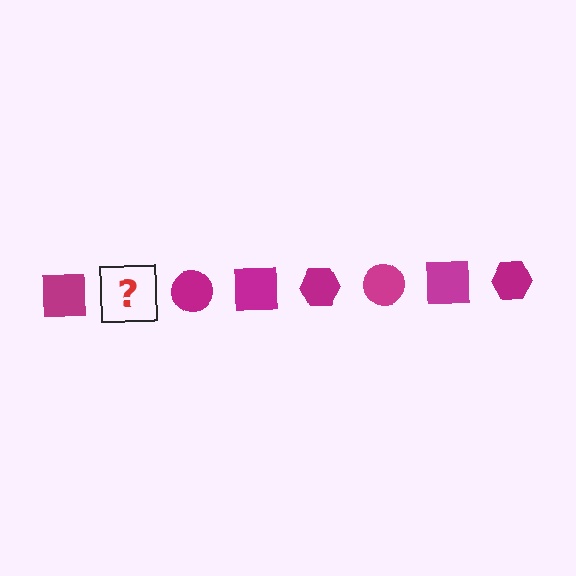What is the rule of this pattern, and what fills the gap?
The rule is that the pattern cycles through square, hexagon, circle shapes in magenta. The gap should be filled with a magenta hexagon.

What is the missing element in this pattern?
The missing element is a magenta hexagon.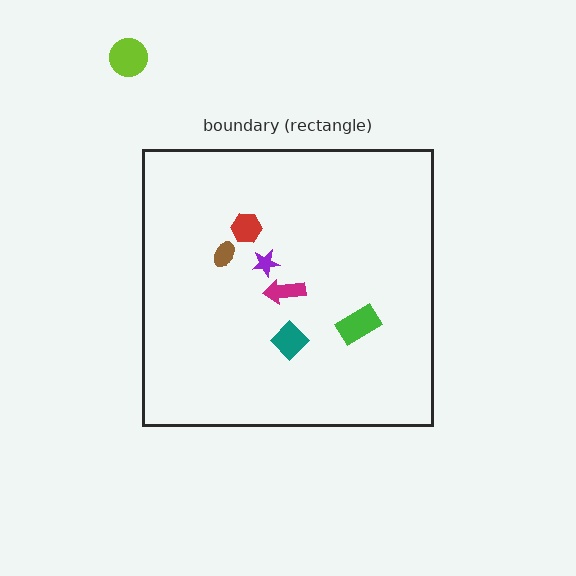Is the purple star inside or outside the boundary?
Inside.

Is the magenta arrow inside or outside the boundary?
Inside.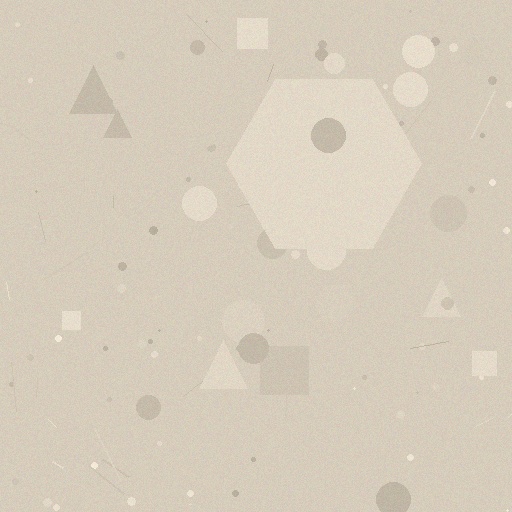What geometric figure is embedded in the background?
A hexagon is embedded in the background.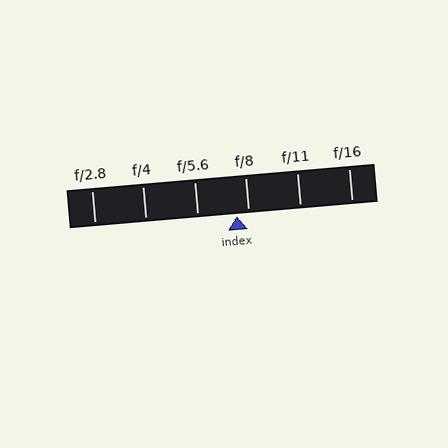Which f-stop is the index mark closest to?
The index mark is closest to f/8.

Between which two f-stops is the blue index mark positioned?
The index mark is between f/5.6 and f/8.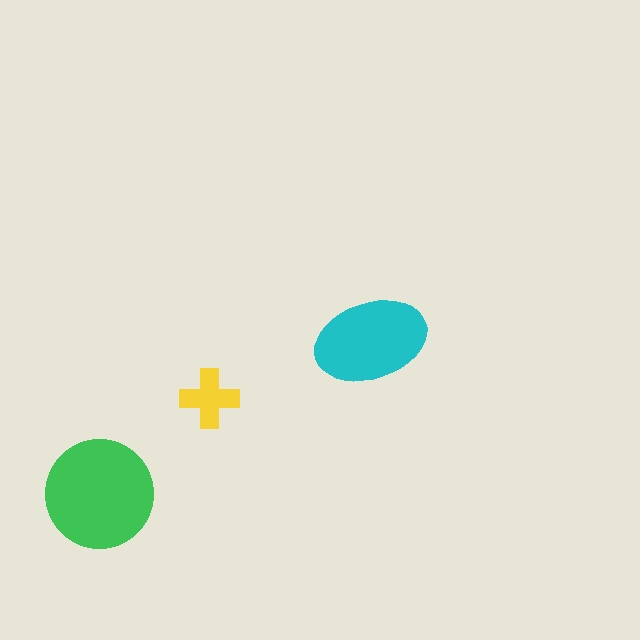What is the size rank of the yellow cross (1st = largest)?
3rd.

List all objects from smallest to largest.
The yellow cross, the cyan ellipse, the green circle.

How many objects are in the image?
There are 3 objects in the image.